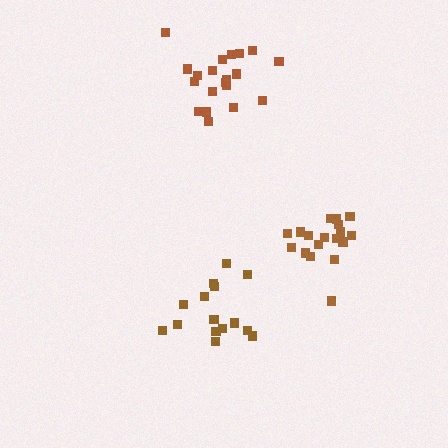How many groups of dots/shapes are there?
There are 3 groups.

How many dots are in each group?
Group 1: 15 dots, Group 2: 18 dots, Group 3: 21 dots (54 total).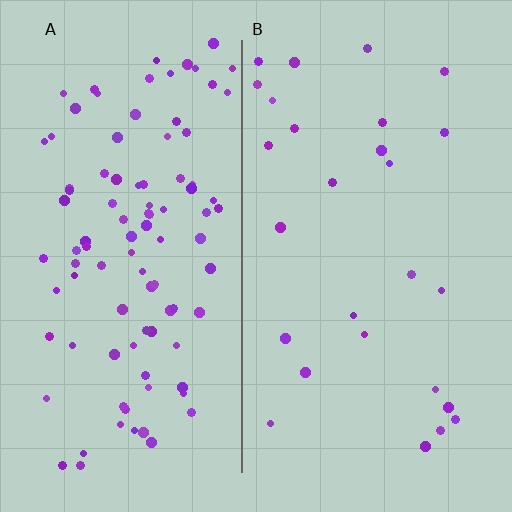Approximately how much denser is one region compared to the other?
Approximately 3.6× — region A over region B.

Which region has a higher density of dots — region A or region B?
A (the left).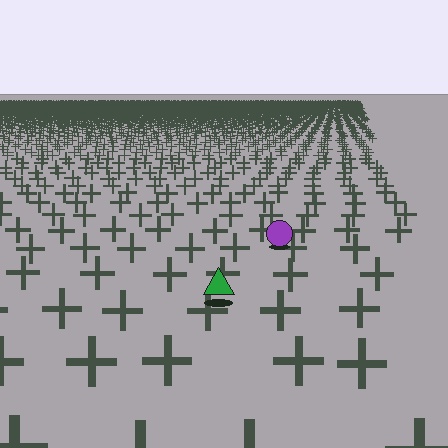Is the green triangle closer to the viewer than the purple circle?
Yes. The green triangle is closer — you can tell from the texture gradient: the ground texture is coarser near it.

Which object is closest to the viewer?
The green triangle is closest. The texture marks near it are larger and more spread out.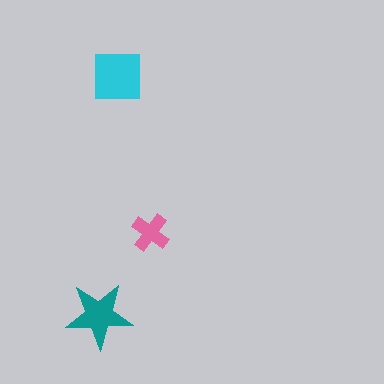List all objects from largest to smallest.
The cyan square, the teal star, the pink cross.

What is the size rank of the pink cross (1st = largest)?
3rd.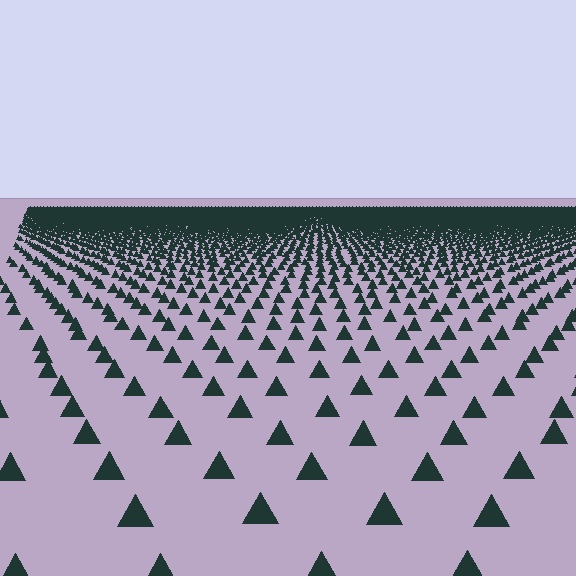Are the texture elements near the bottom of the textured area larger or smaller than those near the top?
Larger. Near the bottom, elements are closer to the viewer and appear at a bigger on-screen size.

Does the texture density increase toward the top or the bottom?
Density increases toward the top.